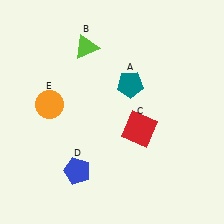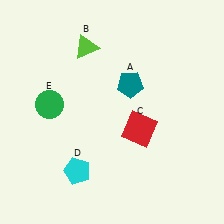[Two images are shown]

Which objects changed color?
D changed from blue to cyan. E changed from orange to green.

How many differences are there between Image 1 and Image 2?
There are 2 differences between the two images.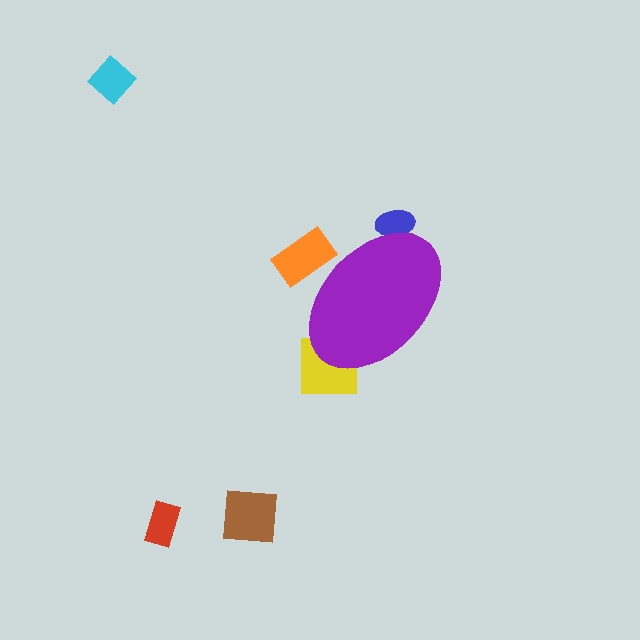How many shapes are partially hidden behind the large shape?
3 shapes are partially hidden.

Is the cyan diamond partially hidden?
No, the cyan diamond is fully visible.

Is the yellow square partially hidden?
Yes, the yellow square is partially hidden behind the purple ellipse.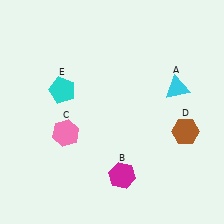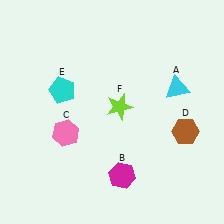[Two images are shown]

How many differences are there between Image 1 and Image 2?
There is 1 difference between the two images.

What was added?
A lime star (F) was added in Image 2.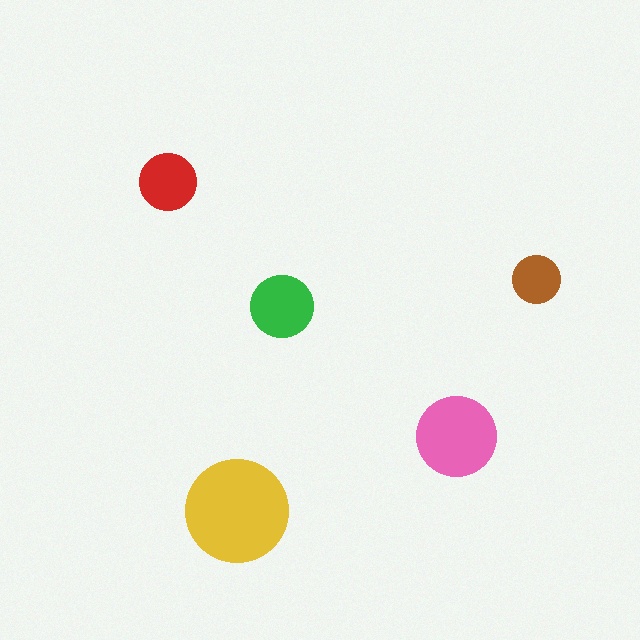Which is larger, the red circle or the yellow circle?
The yellow one.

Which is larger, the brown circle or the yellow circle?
The yellow one.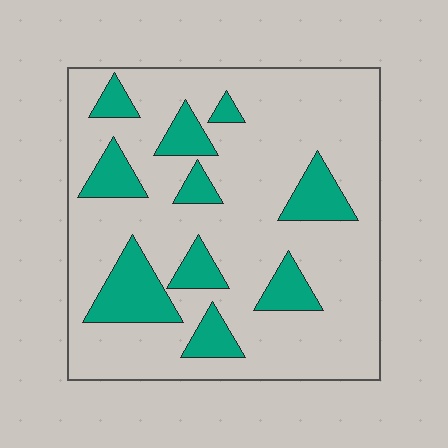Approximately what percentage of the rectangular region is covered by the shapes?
Approximately 20%.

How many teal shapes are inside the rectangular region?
10.